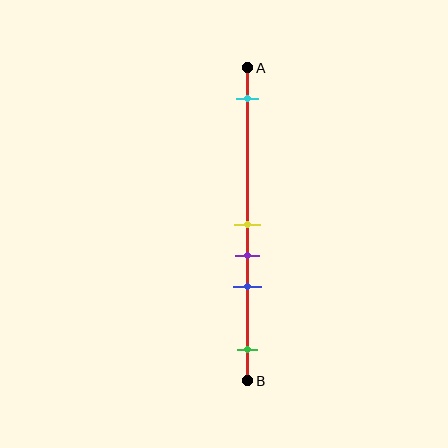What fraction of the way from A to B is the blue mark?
The blue mark is approximately 70% (0.7) of the way from A to B.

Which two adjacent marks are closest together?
The yellow and purple marks are the closest adjacent pair.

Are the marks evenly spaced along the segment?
No, the marks are not evenly spaced.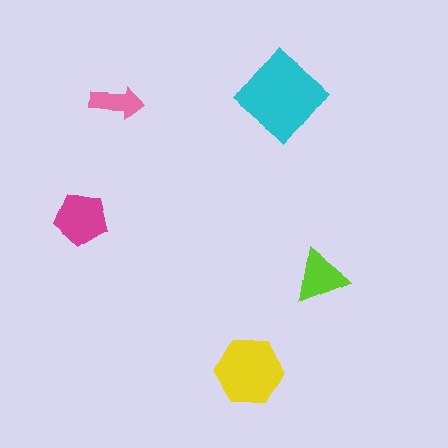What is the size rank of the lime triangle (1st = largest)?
4th.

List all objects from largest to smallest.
The cyan diamond, the yellow hexagon, the magenta pentagon, the lime triangle, the pink arrow.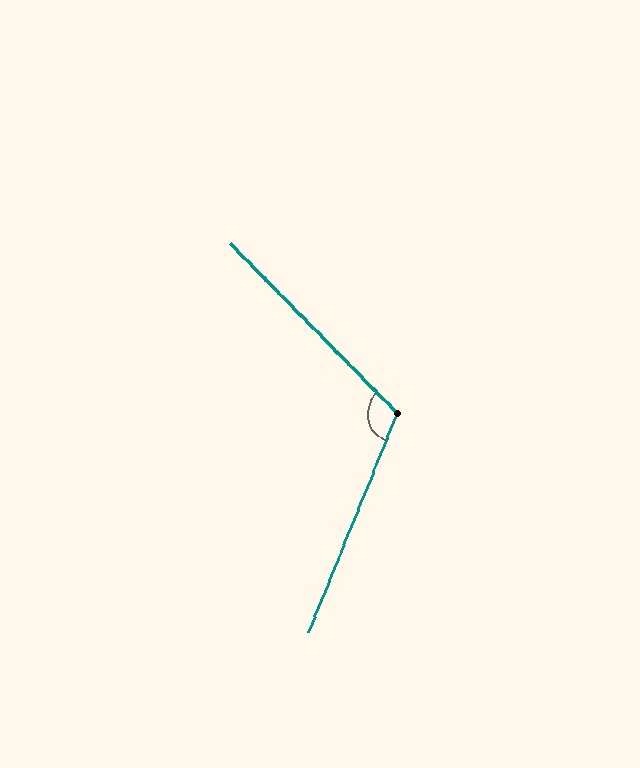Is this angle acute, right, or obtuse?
It is obtuse.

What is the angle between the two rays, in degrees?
Approximately 114 degrees.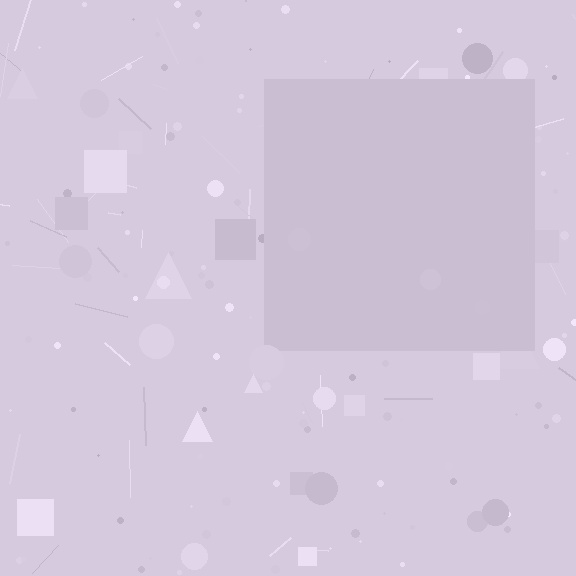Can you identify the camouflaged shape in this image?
The camouflaged shape is a square.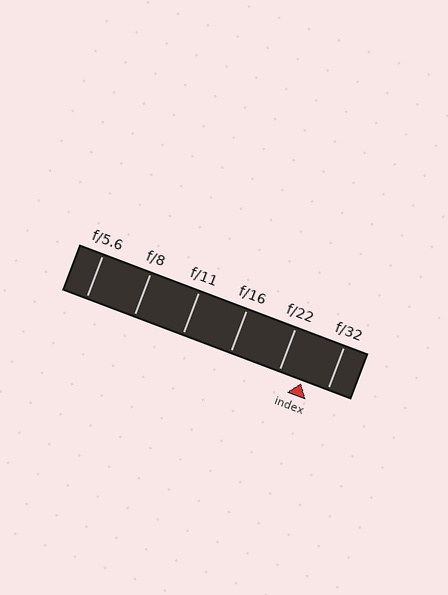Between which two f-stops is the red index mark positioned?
The index mark is between f/22 and f/32.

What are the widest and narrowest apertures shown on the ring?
The widest aperture shown is f/5.6 and the narrowest is f/32.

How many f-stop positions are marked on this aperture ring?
There are 6 f-stop positions marked.